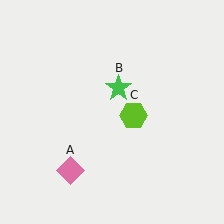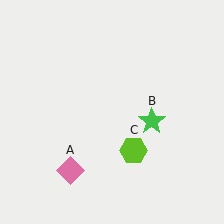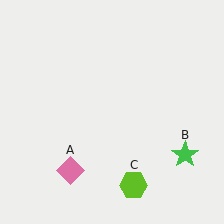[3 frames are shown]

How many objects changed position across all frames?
2 objects changed position: green star (object B), lime hexagon (object C).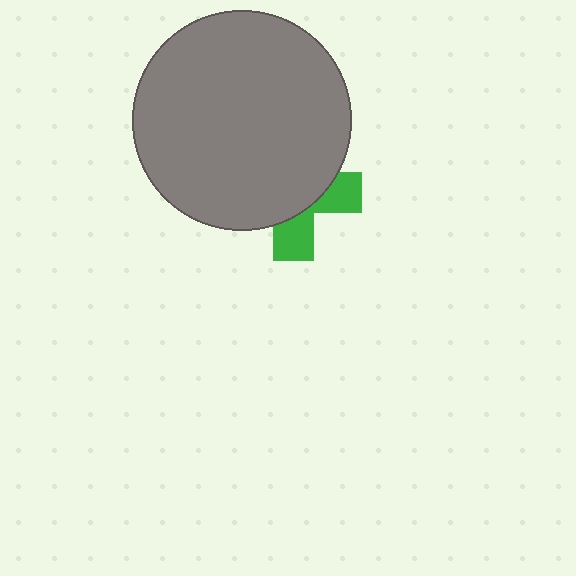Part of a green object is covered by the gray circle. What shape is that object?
It is a cross.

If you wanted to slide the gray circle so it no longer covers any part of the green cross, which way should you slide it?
Slide it up — that is the most direct way to separate the two shapes.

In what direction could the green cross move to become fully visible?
The green cross could move down. That would shift it out from behind the gray circle entirely.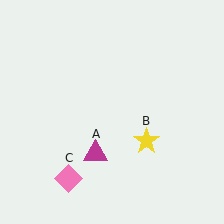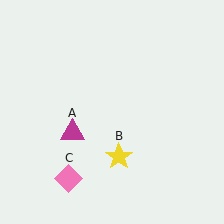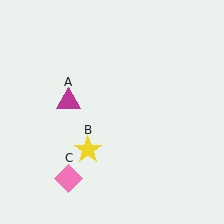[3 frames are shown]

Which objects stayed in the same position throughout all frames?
Pink diamond (object C) remained stationary.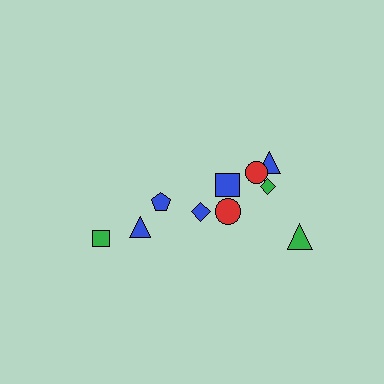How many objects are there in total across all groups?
There are 10 objects.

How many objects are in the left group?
There are 3 objects.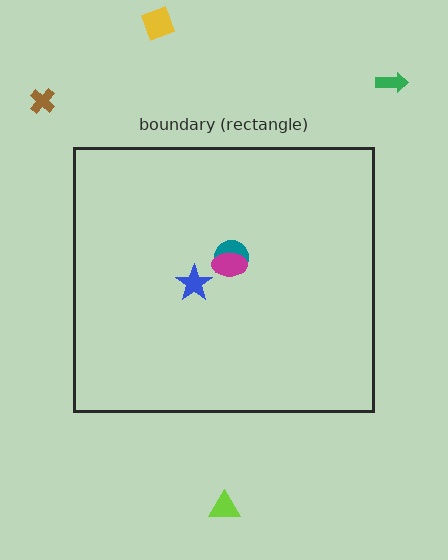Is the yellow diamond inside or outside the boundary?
Outside.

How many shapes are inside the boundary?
3 inside, 4 outside.